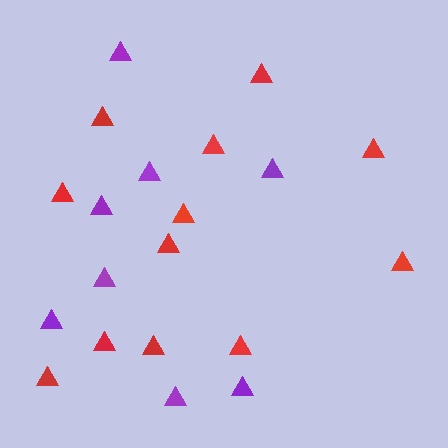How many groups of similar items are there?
There are 2 groups: one group of purple triangles (8) and one group of red triangles (12).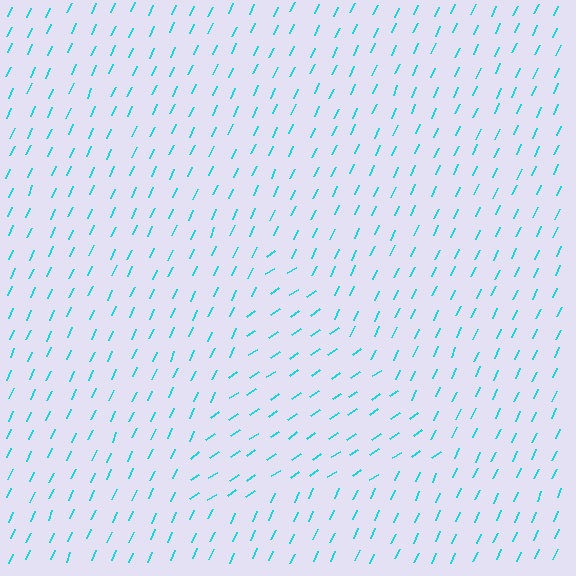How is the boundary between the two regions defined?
The boundary is defined purely by a change in line orientation (approximately 32 degrees difference). All lines are the same color and thickness.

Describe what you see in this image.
The image is filled with small cyan line segments. A triangle region in the image has lines oriented differently from the surrounding lines, creating a visible texture boundary.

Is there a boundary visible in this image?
Yes, there is a texture boundary formed by a change in line orientation.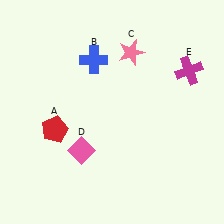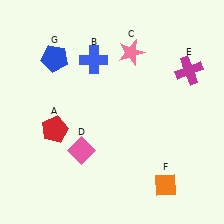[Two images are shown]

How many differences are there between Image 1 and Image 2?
There are 2 differences between the two images.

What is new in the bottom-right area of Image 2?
An orange diamond (F) was added in the bottom-right area of Image 2.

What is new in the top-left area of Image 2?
A blue pentagon (G) was added in the top-left area of Image 2.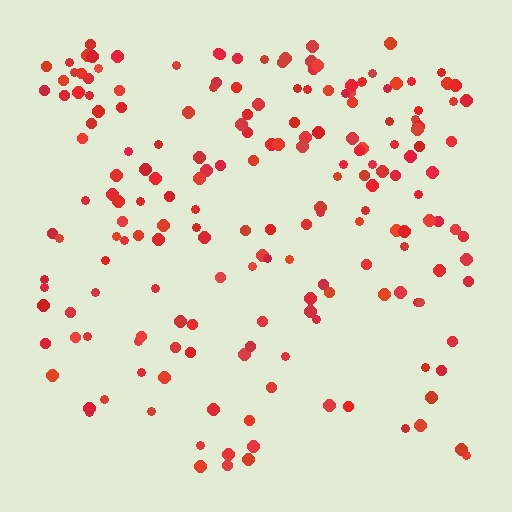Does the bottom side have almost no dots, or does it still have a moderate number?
Still a moderate number, just noticeably fewer than the top.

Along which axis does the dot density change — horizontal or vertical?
Vertical.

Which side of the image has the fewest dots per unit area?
The bottom.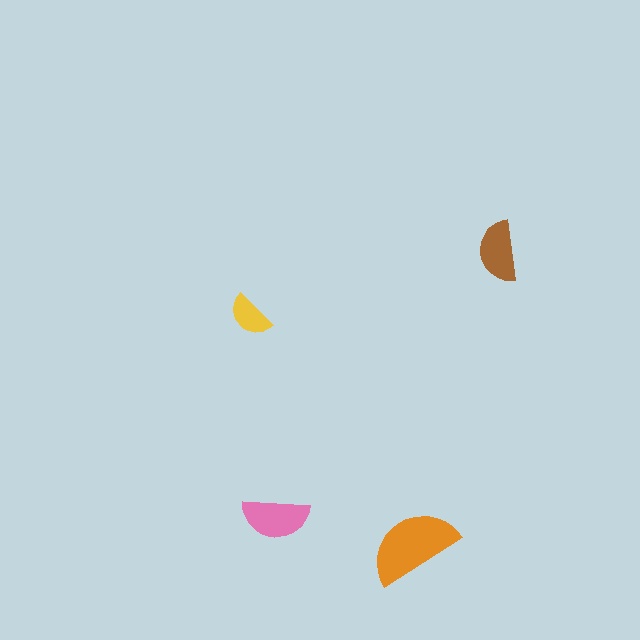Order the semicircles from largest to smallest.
the orange one, the pink one, the brown one, the yellow one.